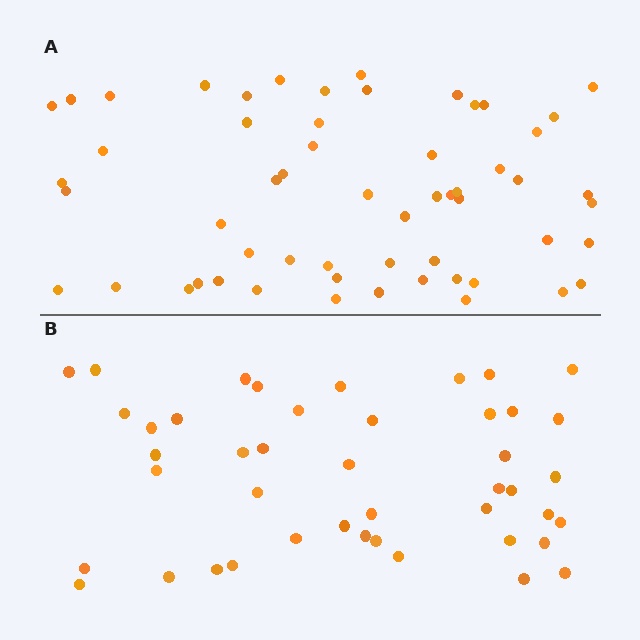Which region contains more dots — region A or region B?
Region A (the top region) has more dots.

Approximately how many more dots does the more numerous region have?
Region A has approximately 15 more dots than region B.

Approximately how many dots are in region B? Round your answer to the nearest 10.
About 40 dots. (The exact count is 44, which rounds to 40.)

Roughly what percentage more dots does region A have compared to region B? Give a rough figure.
About 30% more.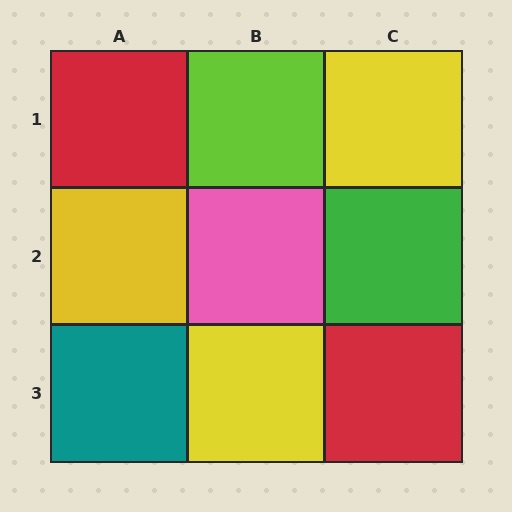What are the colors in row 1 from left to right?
Red, lime, yellow.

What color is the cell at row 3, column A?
Teal.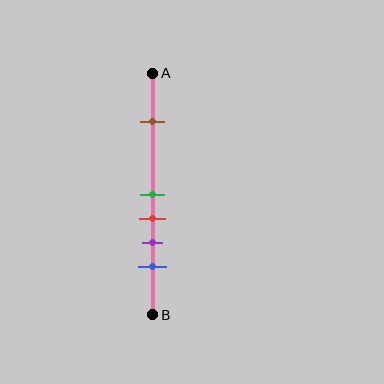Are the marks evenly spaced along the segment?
No, the marks are not evenly spaced.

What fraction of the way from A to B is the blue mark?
The blue mark is approximately 80% (0.8) of the way from A to B.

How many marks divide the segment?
There are 5 marks dividing the segment.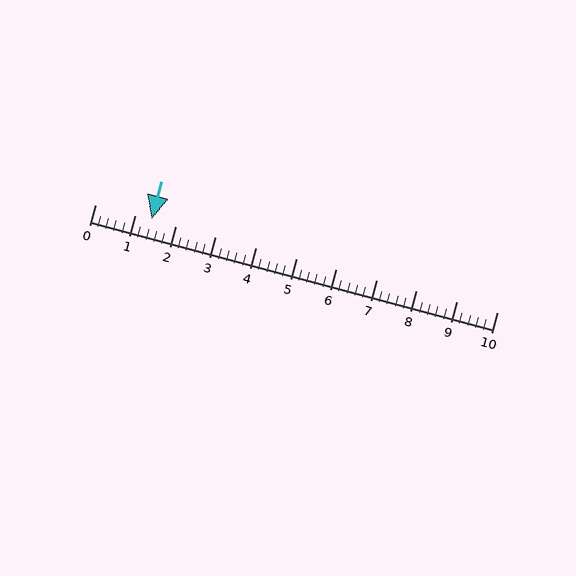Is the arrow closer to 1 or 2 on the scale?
The arrow is closer to 1.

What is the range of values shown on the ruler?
The ruler shows values from 0 to 10.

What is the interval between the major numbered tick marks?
The major tick marks are spaced 1 units apart.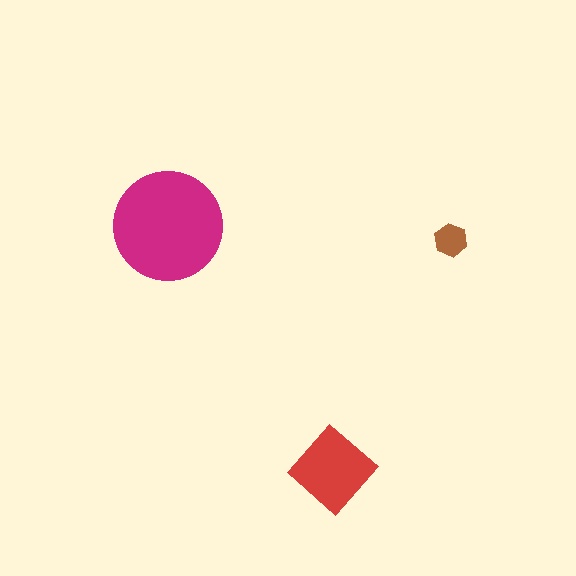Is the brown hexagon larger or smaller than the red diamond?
Smaller.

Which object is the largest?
The magenta circle.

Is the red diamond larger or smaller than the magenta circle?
Smaller.